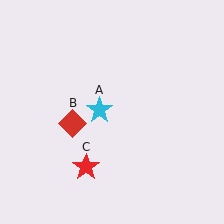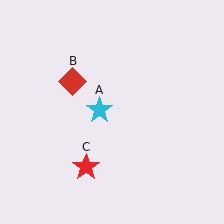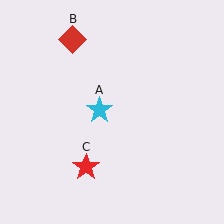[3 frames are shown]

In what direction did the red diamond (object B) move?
The red diamond (object B) moved up.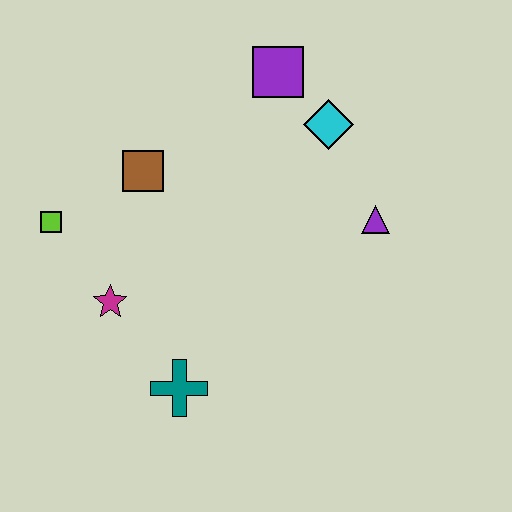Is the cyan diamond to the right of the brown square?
Yes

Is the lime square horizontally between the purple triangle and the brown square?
No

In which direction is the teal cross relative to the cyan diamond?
The teal cross is below the cyan diamond.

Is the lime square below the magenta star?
No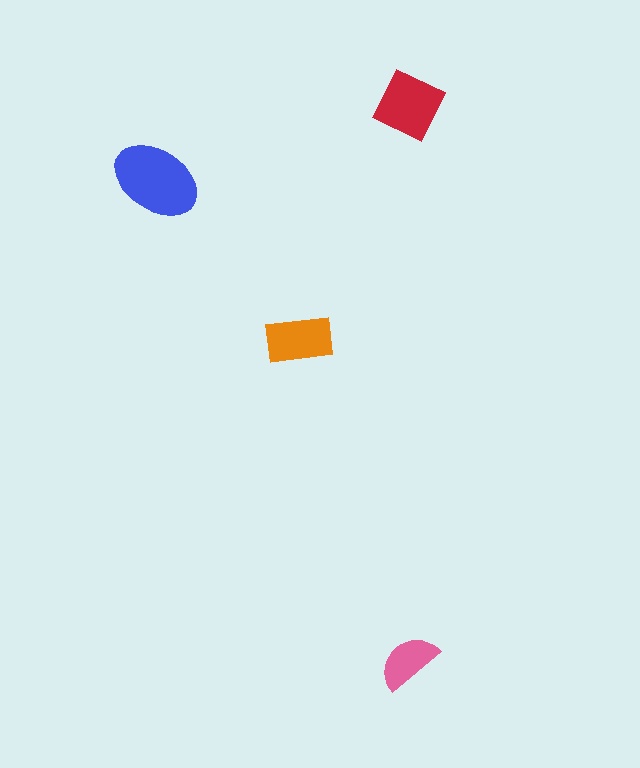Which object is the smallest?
The pink semicircle.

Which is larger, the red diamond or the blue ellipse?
The blue ellipse.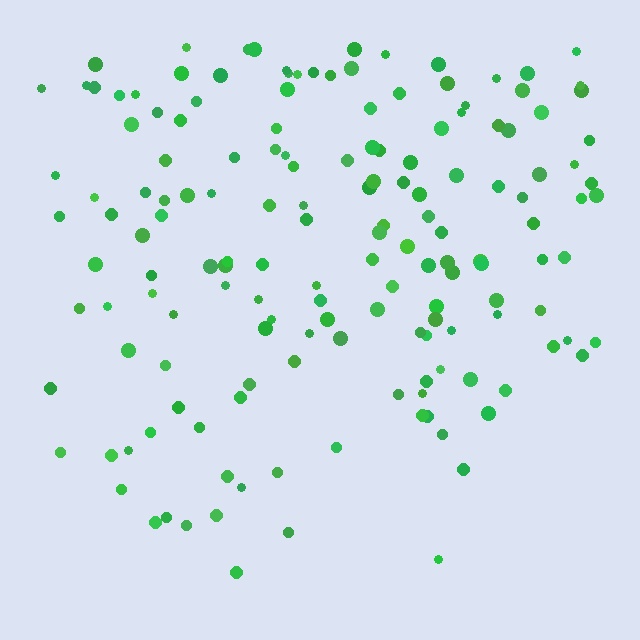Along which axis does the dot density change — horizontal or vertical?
Vertical.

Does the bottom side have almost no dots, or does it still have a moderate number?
Still a moderate number, just noticeably fewer than the top.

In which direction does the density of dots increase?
From bottom to top, with the top side densest.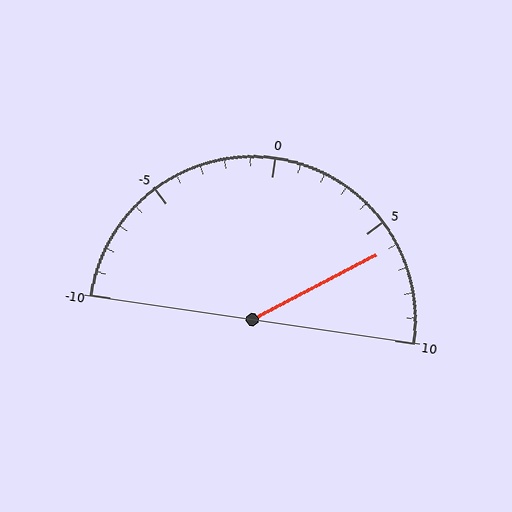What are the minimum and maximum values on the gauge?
The gauge ranges from -10 to 10.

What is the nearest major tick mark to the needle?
The nearest major tick mark is 5.